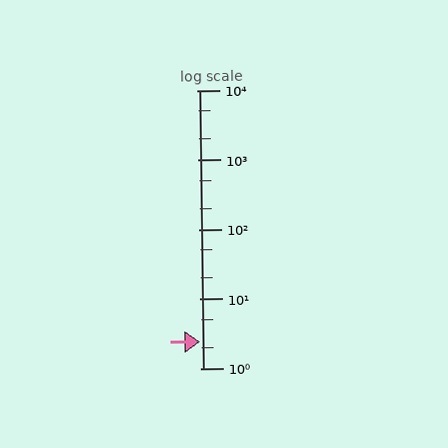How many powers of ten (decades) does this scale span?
The scale spans 4 decades, from 1 to 10000.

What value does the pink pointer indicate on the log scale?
The pointer indicates approximately 2.4.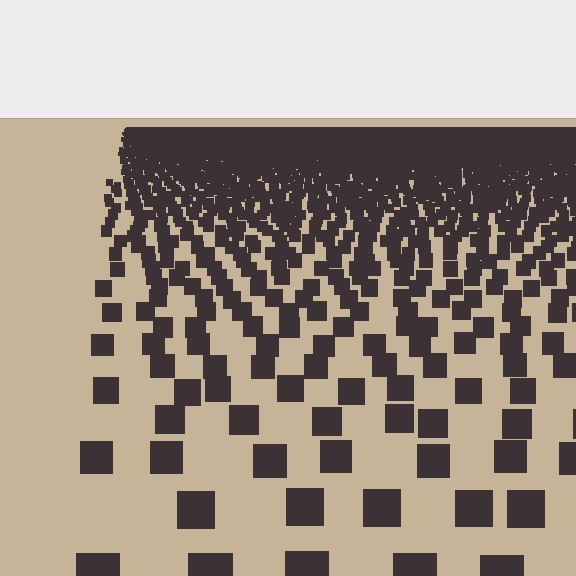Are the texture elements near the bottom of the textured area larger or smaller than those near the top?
Larger. Near the bottom, elements are closer to the viewer and appear at a bigger on-screen size.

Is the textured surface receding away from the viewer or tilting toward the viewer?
The surface is receding away from the viewer. Texture elements get smaller and denser toward the top.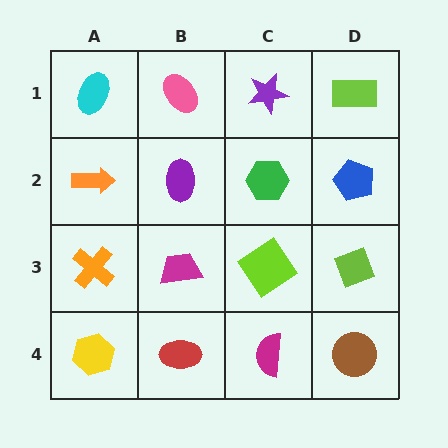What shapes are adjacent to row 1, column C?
A green hexagon (row 2, column C), a pink ellipse (row 1, column B), a lime rectangle (row 1, column D).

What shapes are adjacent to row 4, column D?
A lime diamond (row 3, column D), a magenta semicircle (row 4, column C).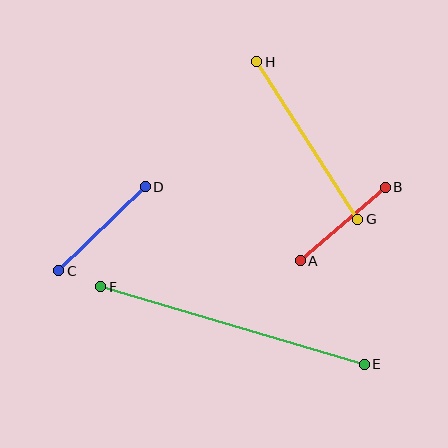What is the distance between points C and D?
The distance is approximately 120 pixels.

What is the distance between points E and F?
The distance is approximately 275 pixels.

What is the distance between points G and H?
The distance is approximately 187 pixels.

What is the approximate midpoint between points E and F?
The midpoint is at approximately (233, 325) pixels.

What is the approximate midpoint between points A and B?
The midpoint is at approximately (343, 224) pixels.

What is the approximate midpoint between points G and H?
The midpoint is at approximately (307, 140) pixels.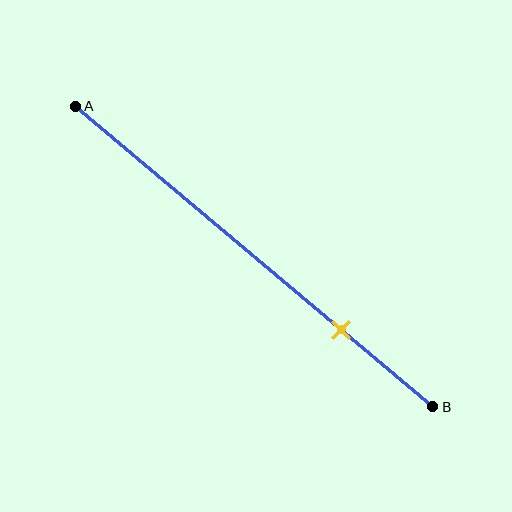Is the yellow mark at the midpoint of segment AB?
No, the mark is at about 75% from A, not at the 50% midpoint.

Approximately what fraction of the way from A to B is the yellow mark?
The yellow mark is approximately 75% of the way from A to B.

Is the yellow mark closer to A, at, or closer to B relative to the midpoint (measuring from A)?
The yellow mark is closer to point B than the midpoint of segment AB.